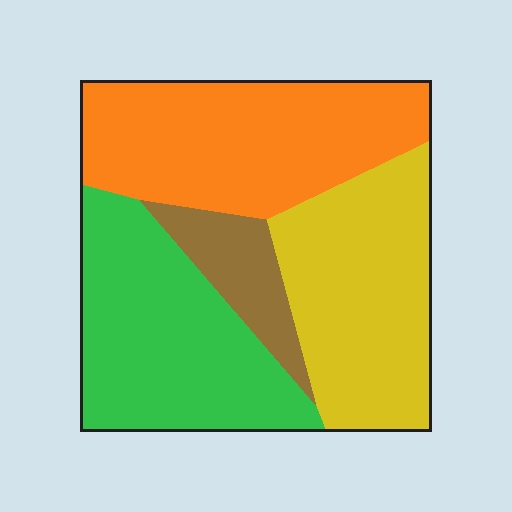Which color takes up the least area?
Brown, at roughly 10%.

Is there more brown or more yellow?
Yellow.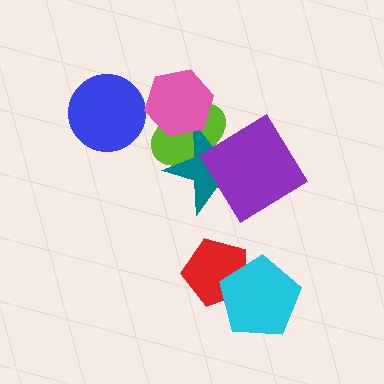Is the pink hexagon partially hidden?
No, no other shape covers it.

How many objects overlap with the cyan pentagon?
1 object overlaps with the cyan pentagon.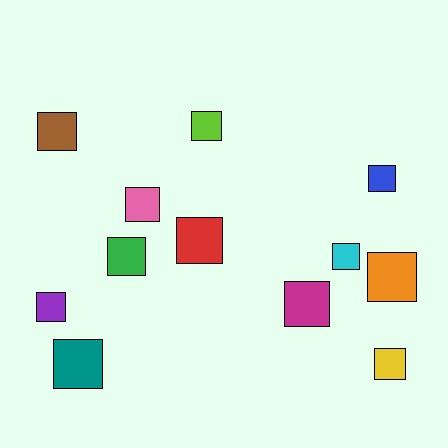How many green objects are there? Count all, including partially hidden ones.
There is 1 green object.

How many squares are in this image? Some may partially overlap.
There are 12 squares.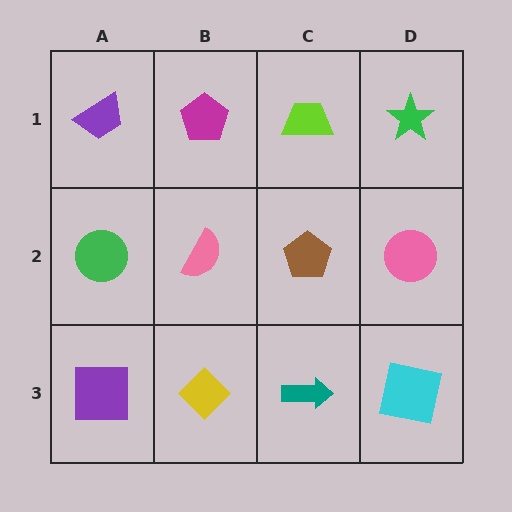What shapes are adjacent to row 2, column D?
A green star (row 1, column D), a cyan square (row 3, column D), a brown pentagon (row 2, column C).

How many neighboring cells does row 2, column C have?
4.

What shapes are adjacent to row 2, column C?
A lime trapezoid (row 1, column C), a teal arrow (row 3, column C), a pink semicircle (row 2, column B), a pink circle (row 2, column D).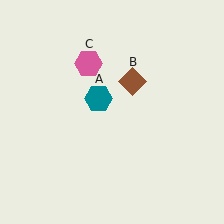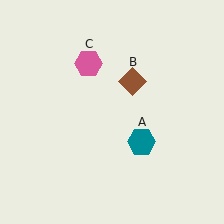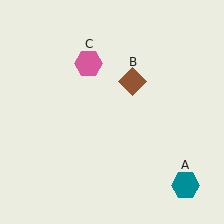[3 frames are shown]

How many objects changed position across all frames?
1 object changed position: teal hexagon (object A).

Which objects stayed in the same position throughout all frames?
Brown diamond (object B) and pink hexagon (object C) remained stationary.